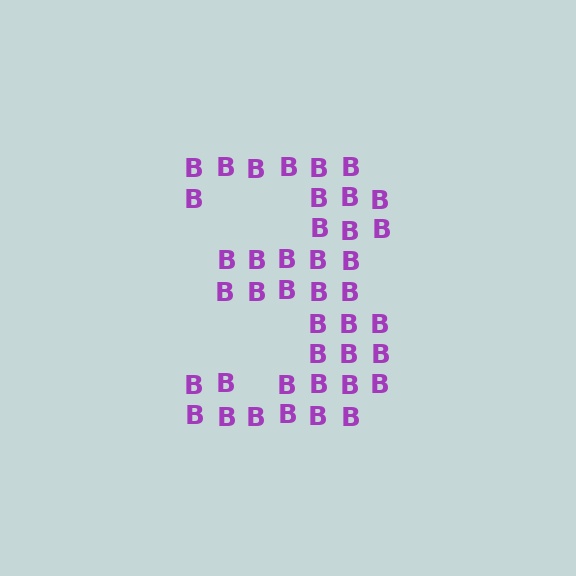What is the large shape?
The large shape is the digit 3.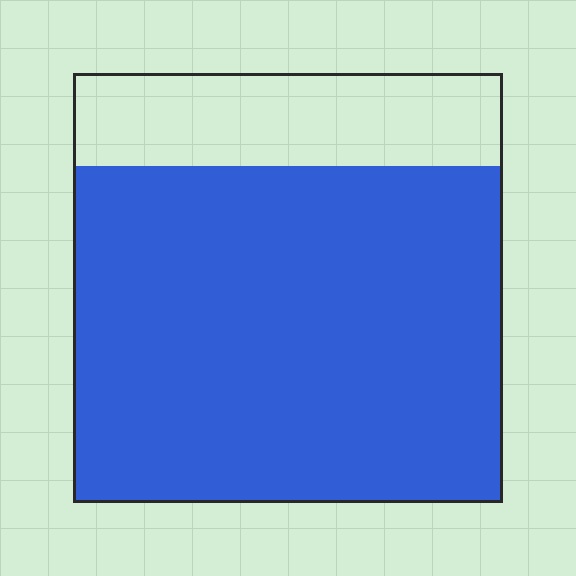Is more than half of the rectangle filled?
Yes.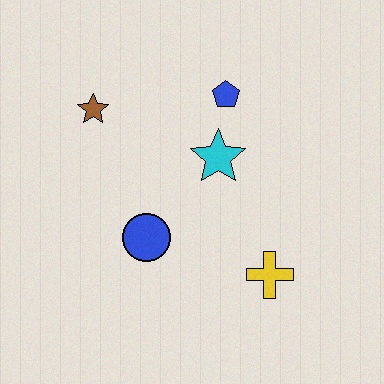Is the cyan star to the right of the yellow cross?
No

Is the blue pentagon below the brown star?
No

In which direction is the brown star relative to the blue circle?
The brown star is above the blue circle.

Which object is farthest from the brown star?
The yellow cross is farthest from the brown star.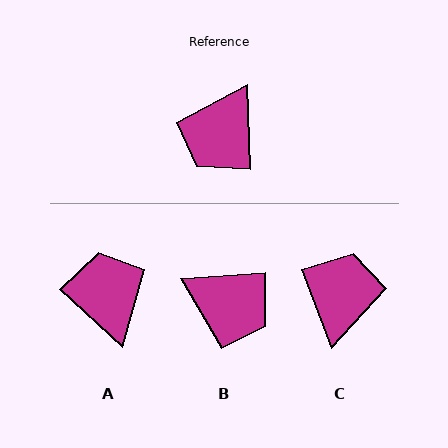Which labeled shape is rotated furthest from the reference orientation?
C, about 161 degrees away.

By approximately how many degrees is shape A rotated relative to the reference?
Approximately 134 degrees clockwise.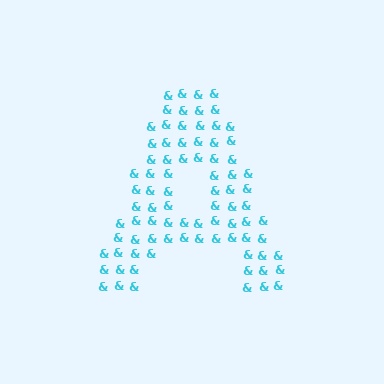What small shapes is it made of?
It is made of small ampersands.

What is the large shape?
The large shape is the letter A.